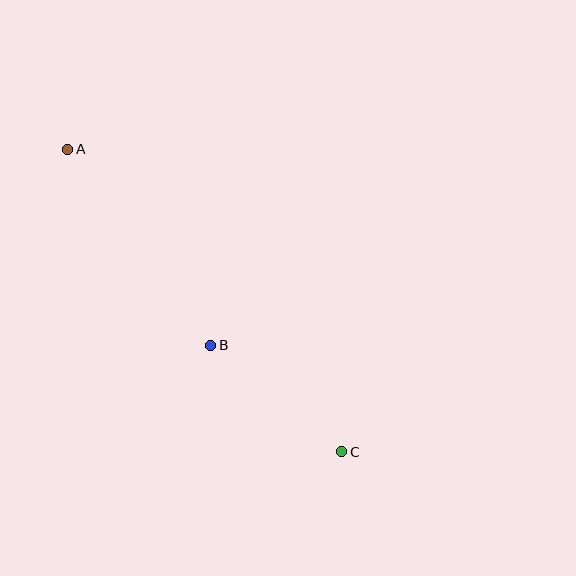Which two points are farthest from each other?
Points A and C are farthest from each other.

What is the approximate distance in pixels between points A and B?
The distance between A and B is approximately 242 pixels.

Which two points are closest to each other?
Points B and C are closest to each other.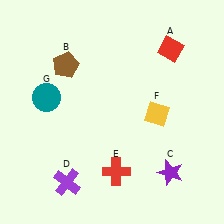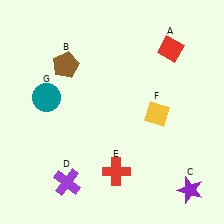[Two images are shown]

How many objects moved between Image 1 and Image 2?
1 object moved between the two images.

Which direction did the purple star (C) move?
The purple star (C) moved right.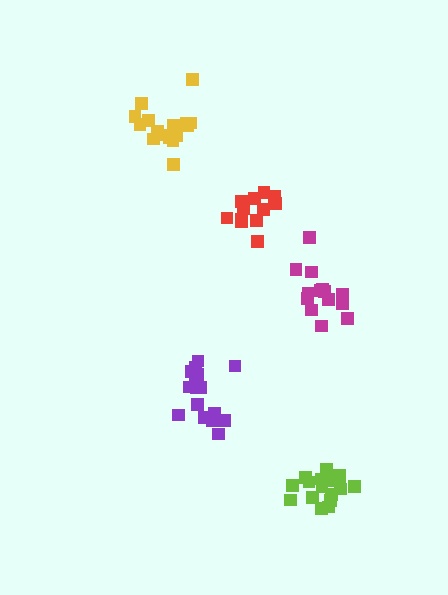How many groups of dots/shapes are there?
There are 5 groups.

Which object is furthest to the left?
The yellow cluster is leftmost.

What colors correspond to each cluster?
The clusters are colored: lime, yellow, magenta, purple, red.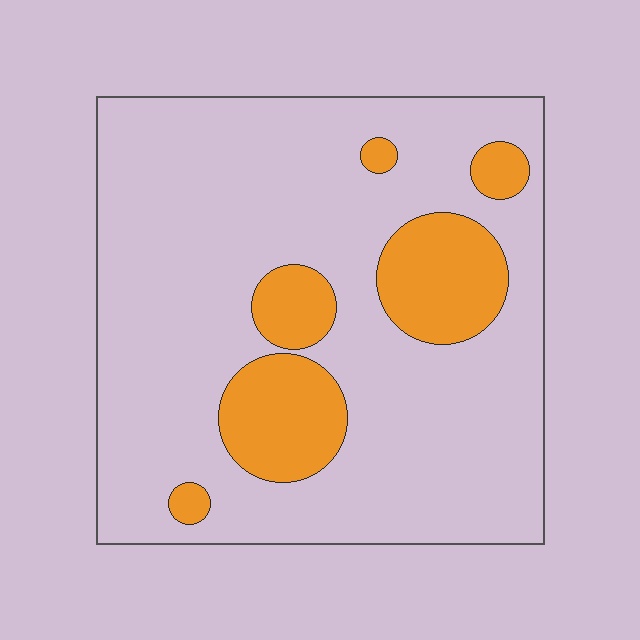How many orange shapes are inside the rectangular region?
6.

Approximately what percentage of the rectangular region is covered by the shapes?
Approximately 20%.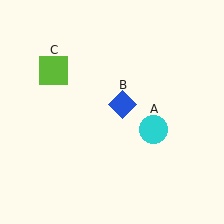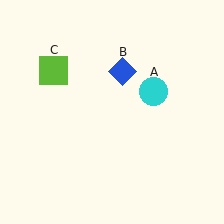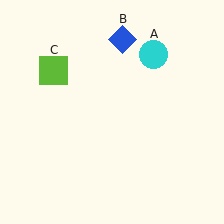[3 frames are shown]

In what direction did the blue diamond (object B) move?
The blue diamond (object B) moved up.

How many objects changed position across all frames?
2 objects changed position: cyan circle (object A), blue diamond (object B).